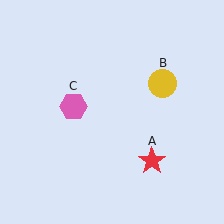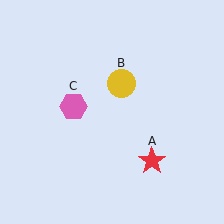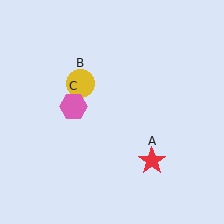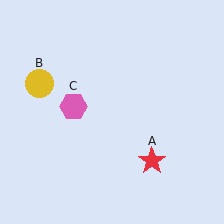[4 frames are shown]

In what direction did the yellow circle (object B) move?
The yellow circle (object B) moved left.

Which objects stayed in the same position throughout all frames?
Red star (object A) and pink hexagon (object C) remained stationary.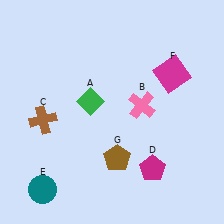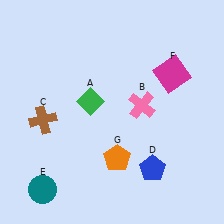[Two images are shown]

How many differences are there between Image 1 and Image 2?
There are 2 differences between the two images.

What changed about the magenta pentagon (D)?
In Image 1, D is magenta. In Image 2, it changed to blue.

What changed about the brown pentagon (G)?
In Image 1, G is brown. In Image 2, it changed to orange.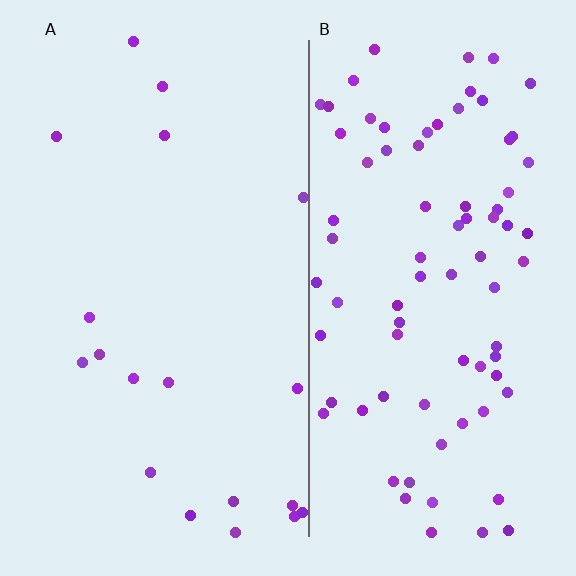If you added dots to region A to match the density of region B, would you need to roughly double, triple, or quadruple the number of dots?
Approximately quadruple.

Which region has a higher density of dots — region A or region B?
B (the right).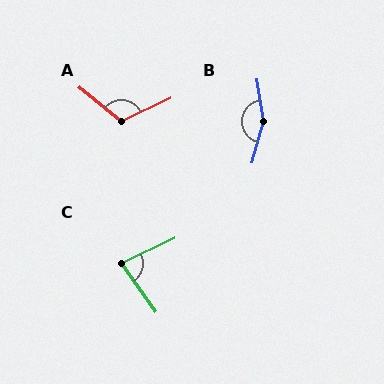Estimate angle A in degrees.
Approximately 115 degrees.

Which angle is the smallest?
C, at approximately 80 degrees.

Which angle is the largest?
B, at approximately 157 degrees.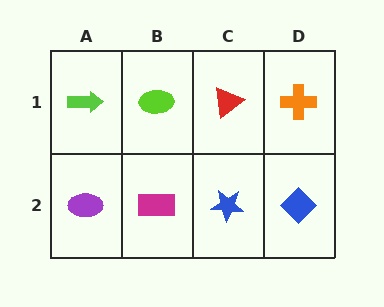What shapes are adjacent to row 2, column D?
An orange cross (row 1, column D), a blue star (row 2, column C).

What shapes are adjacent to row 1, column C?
A blue star (row 2, column C), a lime ellipse (row 1, column B), an orange cross (row 1, column D).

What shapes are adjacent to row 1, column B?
A magenta rectangle (row 2, column B), a lime arrow (row 1, column A), a red triangle (row 1, column C).